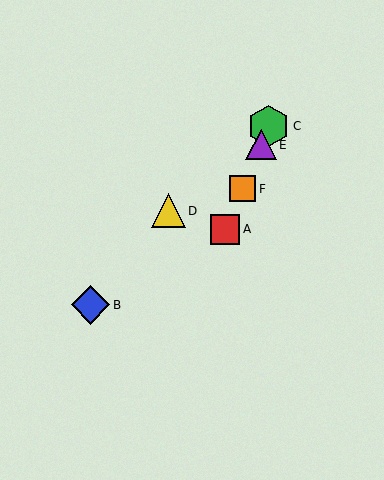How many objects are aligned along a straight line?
4 objects (A, C, E, F) are aligned along a straight line.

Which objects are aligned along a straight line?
Objects A, C, E, F are aligned along a straight line.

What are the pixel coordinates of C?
Object C is at (269, 126).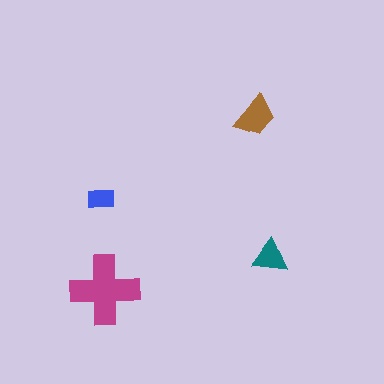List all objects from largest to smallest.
The magenta cross, the brown trapezoid, the teal triangle, the blue rectangle.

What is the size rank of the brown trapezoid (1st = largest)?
2nd.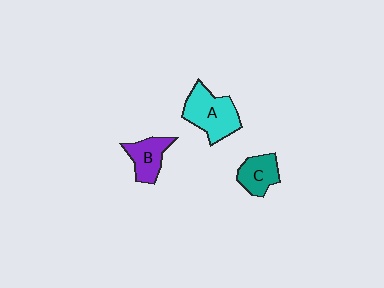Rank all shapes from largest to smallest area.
From largest to smallest: A (cyan), B (purple), C (teal).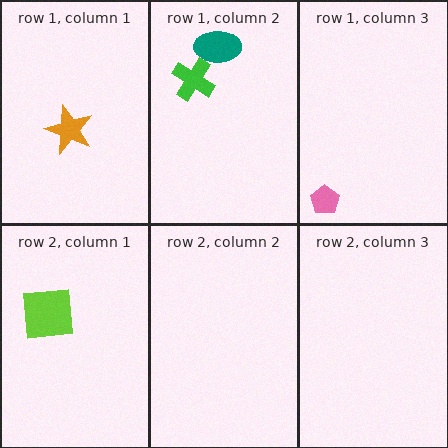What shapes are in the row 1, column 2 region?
The green cross, the teal ellipse.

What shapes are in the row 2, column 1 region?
The lime square.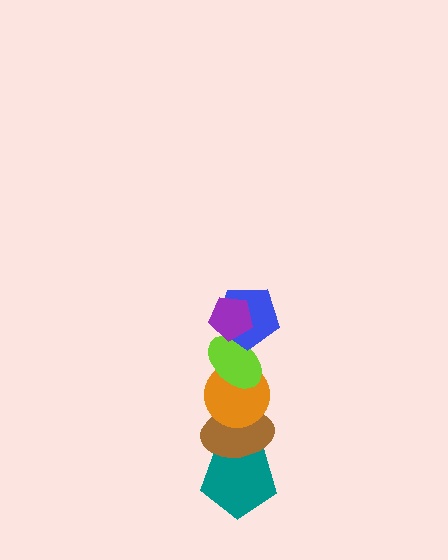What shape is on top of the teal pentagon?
The brown ellipse is on top of the teal pentagon.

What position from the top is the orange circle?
The orange circle is 4th from the top.